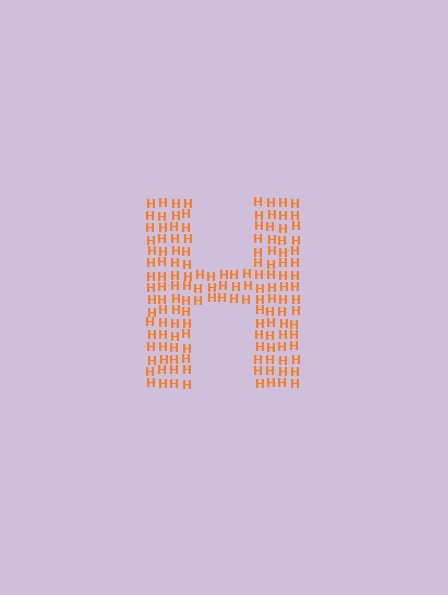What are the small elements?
The small elements are letter H's.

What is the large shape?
The large shape is the letter H.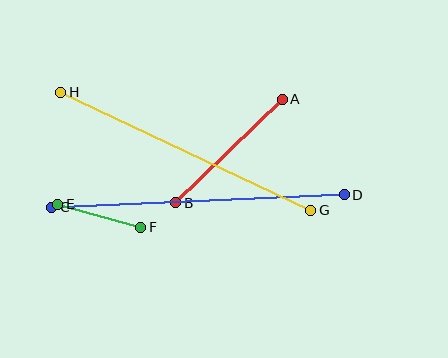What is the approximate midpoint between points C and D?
The midpoint is at approximately (198, 201) pixels.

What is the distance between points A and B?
The distance is approximately 149 pixels.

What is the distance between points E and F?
The distance is approximately 86 pixels.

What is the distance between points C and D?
The distance is approximately 293 pixels.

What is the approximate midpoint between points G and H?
The midpoint is at approximately (186, 151) pixels.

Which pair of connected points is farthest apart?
Points C and D are farthest apart.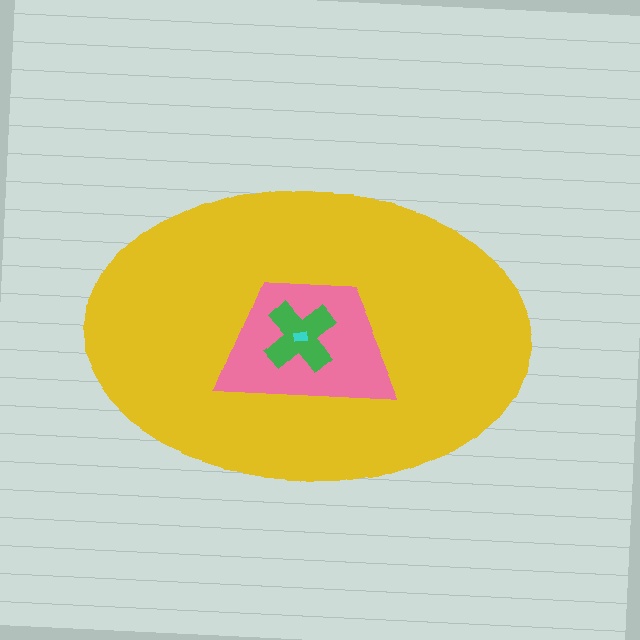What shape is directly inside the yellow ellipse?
The pink trapezoid.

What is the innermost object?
The cyan rectangle.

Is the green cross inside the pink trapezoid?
Yes.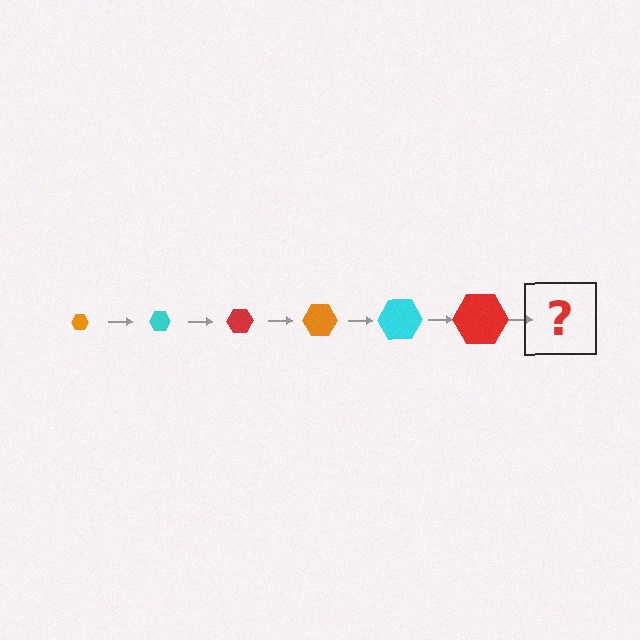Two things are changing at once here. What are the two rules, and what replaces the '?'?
The two rules are that the hexagon grows larger each step and the color cycles through orange, cyan, and red. The '?' should be an orange hexagon, larger than the previous one.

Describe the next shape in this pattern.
It should be an orange hexagon, larger than the previous one.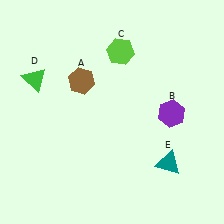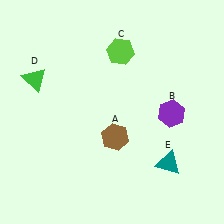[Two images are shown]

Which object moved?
The brown hexagon (A) moved down.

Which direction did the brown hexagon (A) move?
The brown hexagon (A) moved down.